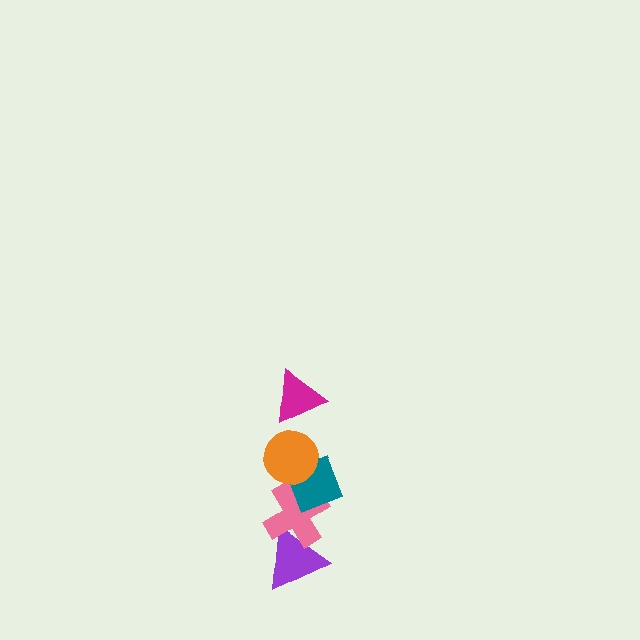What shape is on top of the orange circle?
The magenta triangle is on top of the orange circle.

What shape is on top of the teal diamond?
The orange circle is on top of the teal diamond.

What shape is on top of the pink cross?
The teal diamond is on top of the pink cross.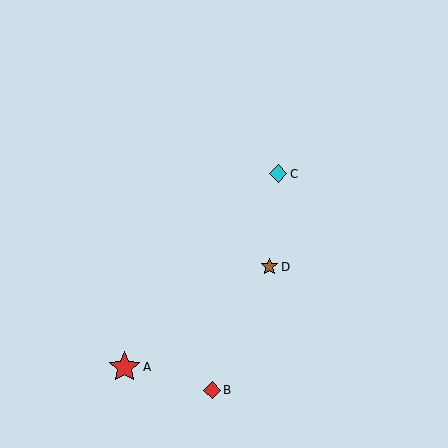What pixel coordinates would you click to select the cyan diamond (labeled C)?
Click at (278, 174) to select the cyan diamond C.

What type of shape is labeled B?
Shape B is a red diamond.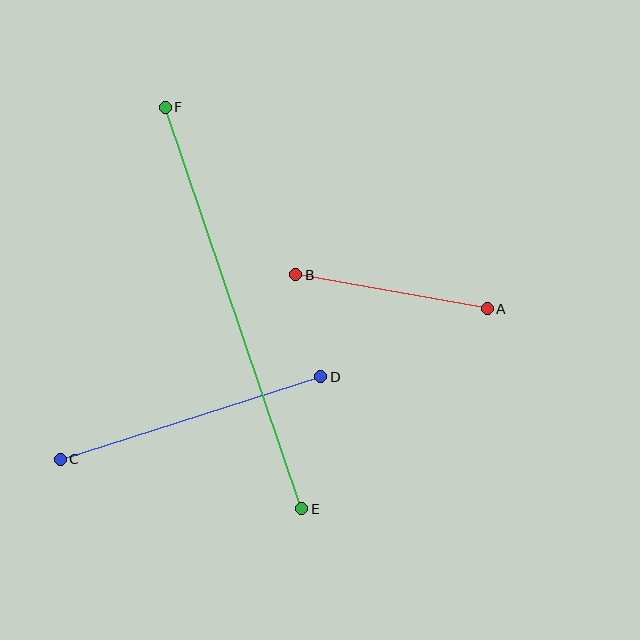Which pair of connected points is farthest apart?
Points E and F are farthest apart.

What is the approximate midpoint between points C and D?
The midpoint is at approximately (191, 418) pixels.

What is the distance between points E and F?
The distance is approximately 424 pixels.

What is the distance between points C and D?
The distance is approximately 273 pixels.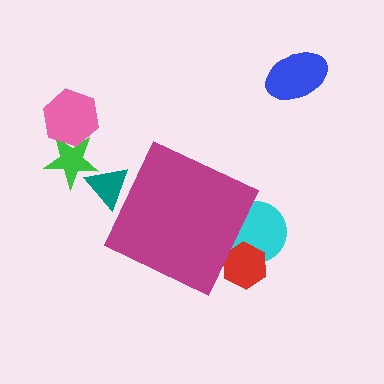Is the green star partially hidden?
No, the green star is fully visible.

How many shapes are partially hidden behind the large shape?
3 shapes are partially hidden.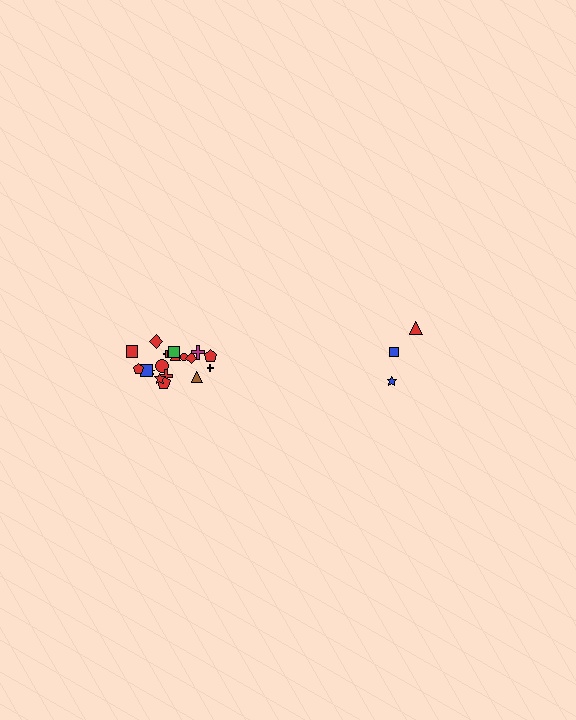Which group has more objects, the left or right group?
The left group.